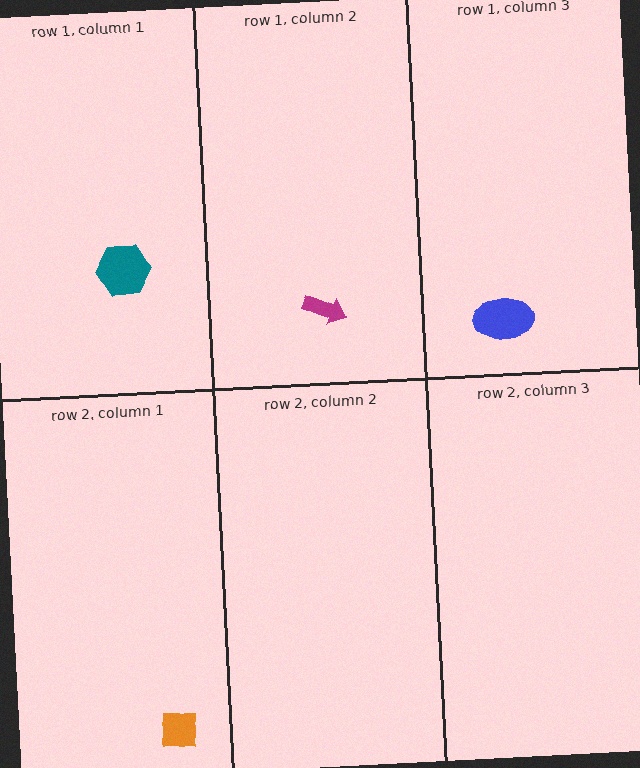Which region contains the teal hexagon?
The row 1, column 1 region.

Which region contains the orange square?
The row 2, column 1 region.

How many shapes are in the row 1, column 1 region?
1.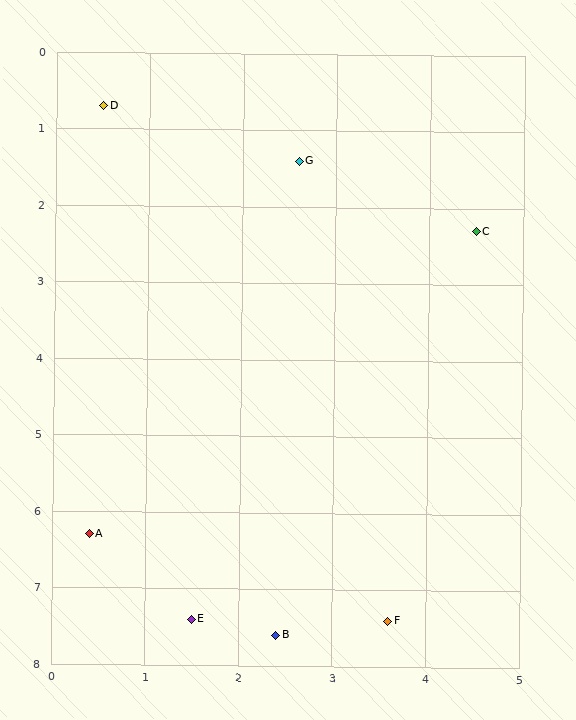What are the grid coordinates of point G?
Point G is at approximately (2.6, 1.4).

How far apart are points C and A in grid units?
Points C and A are about 5.7 grid units apart.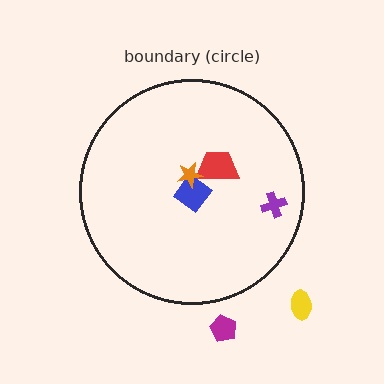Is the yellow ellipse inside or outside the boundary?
Outside.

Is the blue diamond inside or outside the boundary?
Inside.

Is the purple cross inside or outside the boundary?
Inside.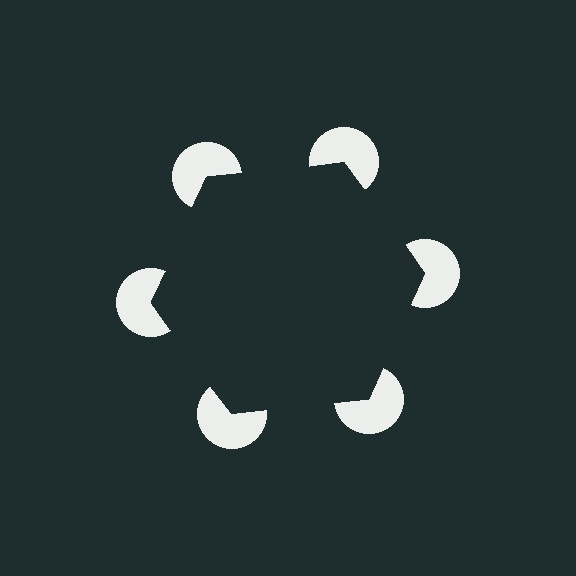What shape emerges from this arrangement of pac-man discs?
An illusory hexagon — its edges are inferred from the aligned wedge cuts in the pac-man discs, not physically drawn.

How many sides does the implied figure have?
6 sides.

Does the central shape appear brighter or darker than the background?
It typically appears slightly darker than the background, even though no actual brightness change is drawn.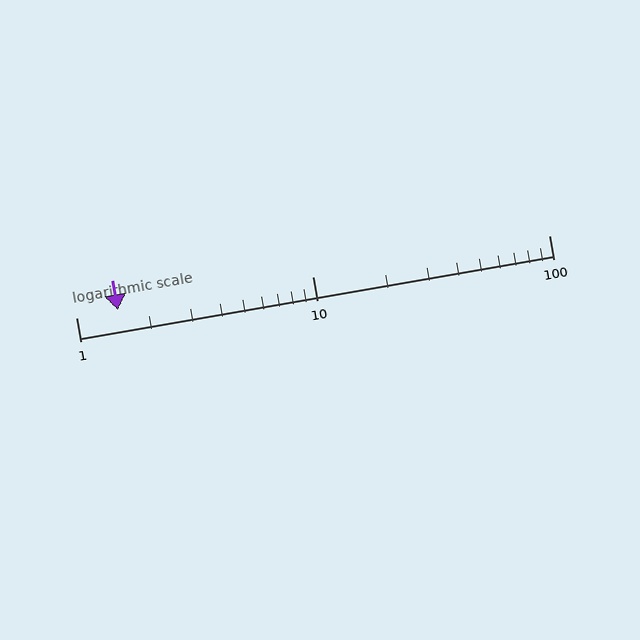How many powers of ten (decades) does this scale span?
The scale spans 2 decades, from 1 to 100.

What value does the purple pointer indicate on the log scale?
The pointer indicates approximately 1.5.